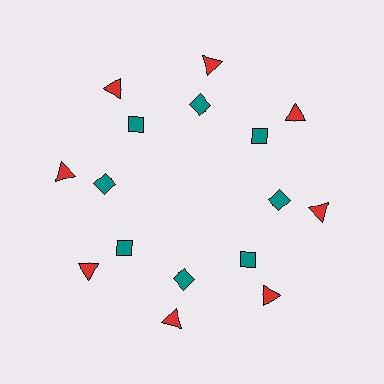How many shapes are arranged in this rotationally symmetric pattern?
There are 16 shapes, arranged in 8 groups of 2.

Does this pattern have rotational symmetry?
Yes, this pattern has 8-fold rotational symmetry. It looks the same after rotating 45 degrees around the center.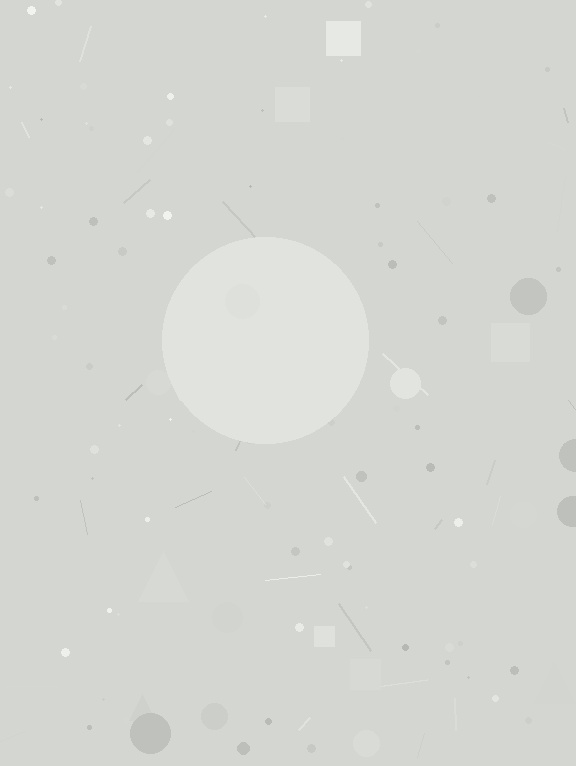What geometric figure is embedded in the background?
A circle is embedded in the background.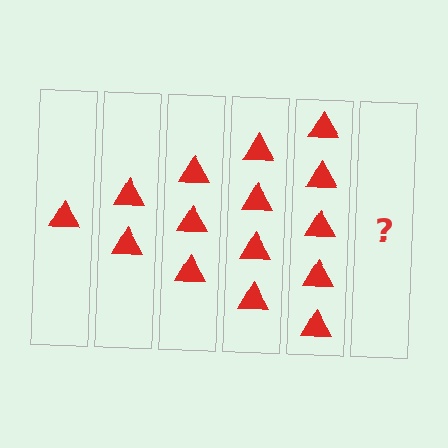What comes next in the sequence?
The next element should be 6 triangles.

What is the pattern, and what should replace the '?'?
The pattern is that each step adds one more triangle. The '?' should be 6 triangles.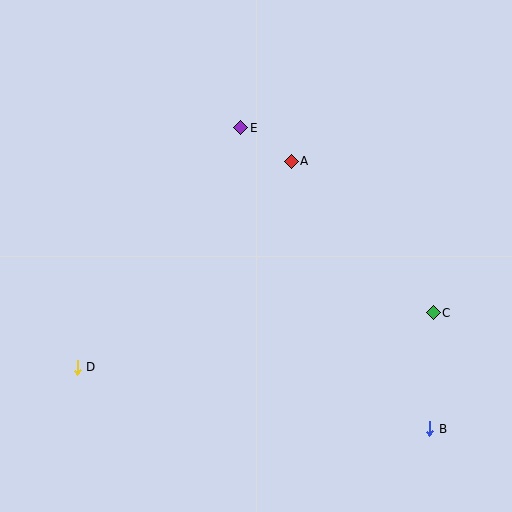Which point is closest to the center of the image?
Point A at (291, 161) is closest to the center.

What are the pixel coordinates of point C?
Point C is at (433, 313).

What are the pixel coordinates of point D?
Point D is at (77, 367).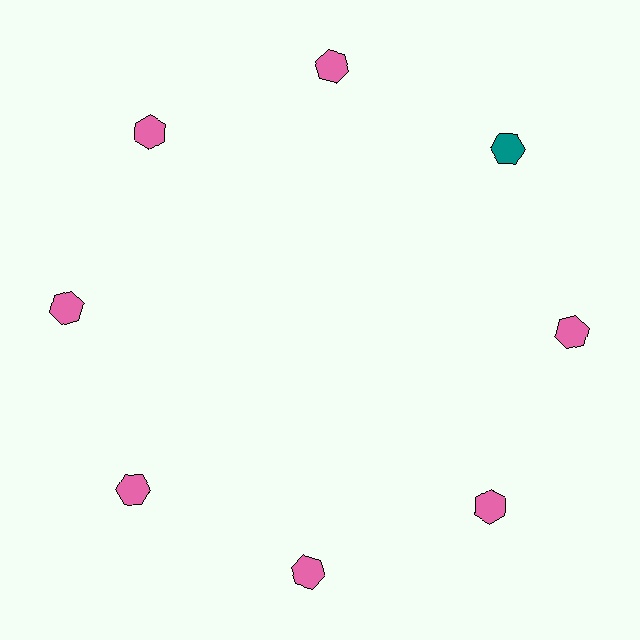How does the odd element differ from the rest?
It has a different color: teal instead of pink.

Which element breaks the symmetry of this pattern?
The teal hexagon at roughly the 2 o'clock position breaks the symmetry. All other shapes are pink hexagons.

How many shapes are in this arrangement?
There are 8 shapes arranged in a ring pattern.